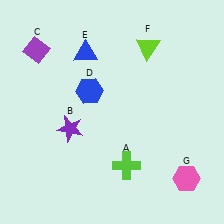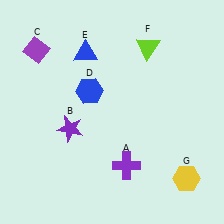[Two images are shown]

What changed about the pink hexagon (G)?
In Image 1, G is pink. In Image 2, it changed to yellow.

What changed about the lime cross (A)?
In Image 1, A is lime. In Image 2, it changed to purple.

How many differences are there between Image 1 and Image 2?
There are 2 differences between the two images.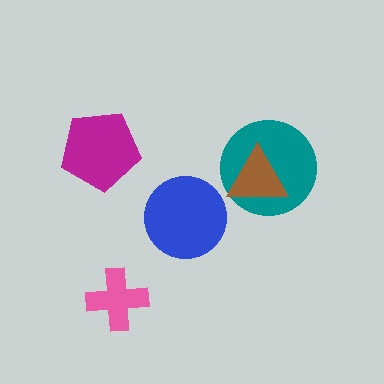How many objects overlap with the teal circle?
1 object overlaps with the teal circle.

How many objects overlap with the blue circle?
0 objects overlap with the blue circle.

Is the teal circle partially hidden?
Yes, it is partially covered by another shape.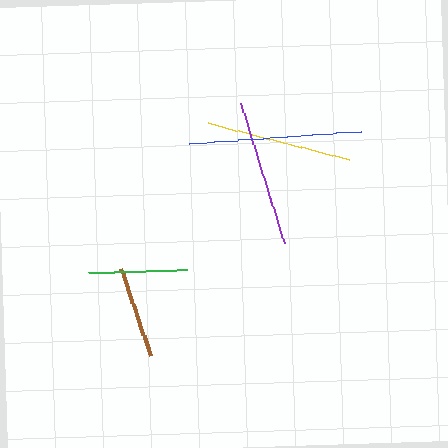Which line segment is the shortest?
The brown line is the shortest at approximately 92 pixels.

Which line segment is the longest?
The blue line is the longest at approximately 172 pixels.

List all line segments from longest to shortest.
From longest to shortest: blue, purple, yellow, green, brown.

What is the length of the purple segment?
The purple segment is approximately 146 pixels long.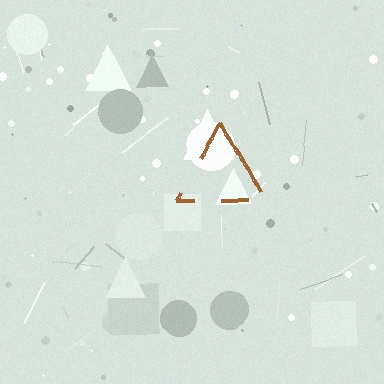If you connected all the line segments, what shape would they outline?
They would outline a triangle.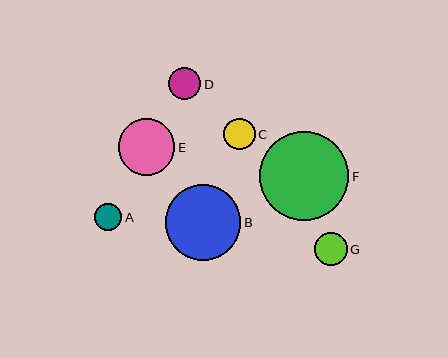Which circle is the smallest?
Circle A is the smallest with a size of approximately 28 pixels.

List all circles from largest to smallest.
From largest to smallest: F, B, E, G, D, C, A.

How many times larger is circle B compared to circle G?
Circle B is approximately 2.3 times the size of circle G.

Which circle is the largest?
Circle F is the largest with a size of approximately 90 pixels.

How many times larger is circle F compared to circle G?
Circle F is approximately 2.7 times the size of circle G.